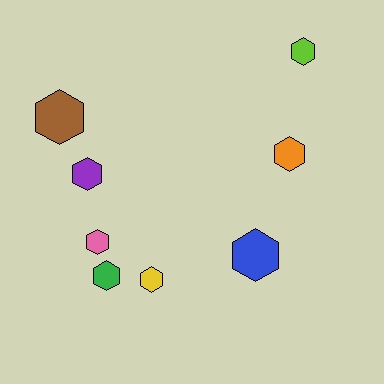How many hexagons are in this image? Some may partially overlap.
There are 8 hexagons.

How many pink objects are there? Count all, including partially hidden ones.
There is 1 pink object.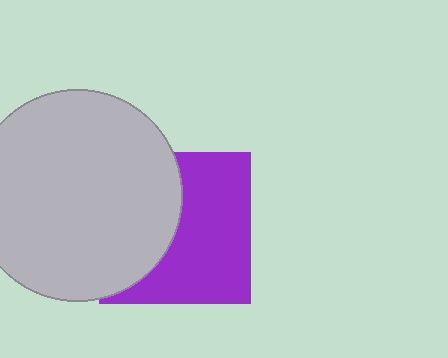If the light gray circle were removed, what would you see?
You would see the complete purple square.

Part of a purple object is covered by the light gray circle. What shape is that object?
It is a square.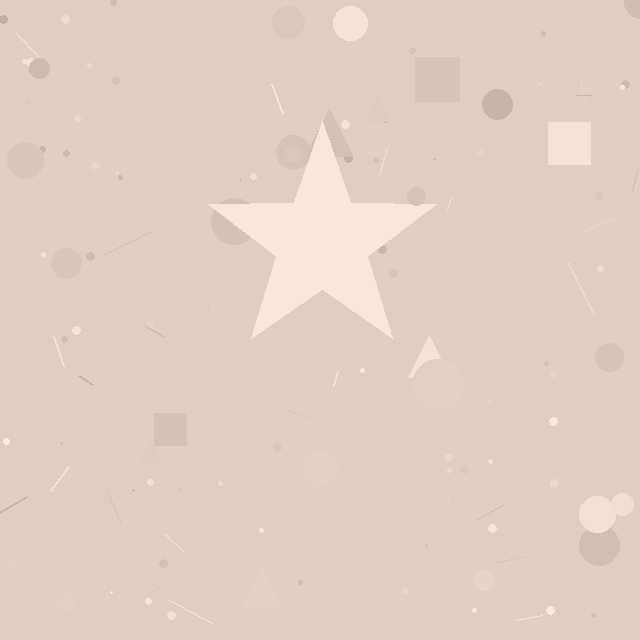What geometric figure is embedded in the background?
A star is embedded in the background.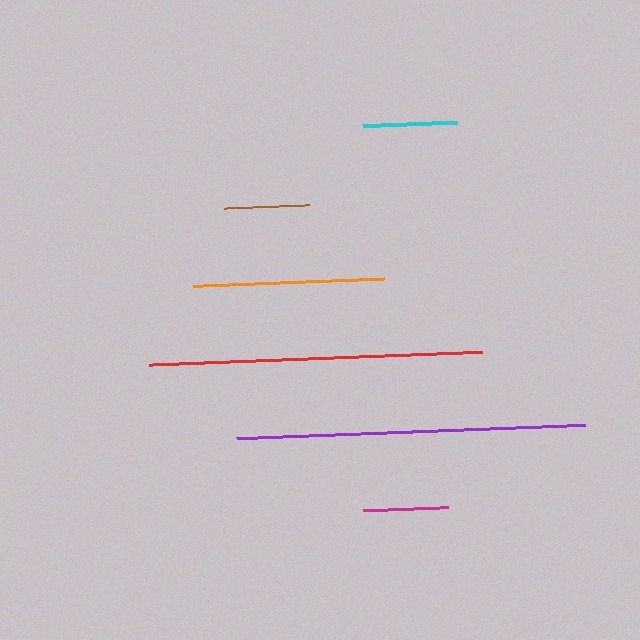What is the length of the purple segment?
The purple segment is approximately 349 pixels long.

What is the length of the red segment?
The red segment is approximately 334 pixels long.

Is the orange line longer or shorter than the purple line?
The purple line is longer than the orange line.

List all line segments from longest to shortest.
From longest to shortest: purple, red, orange, cyan, magenta, brown.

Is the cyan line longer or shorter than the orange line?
The orange line is longer than the cyan line.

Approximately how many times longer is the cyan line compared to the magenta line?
The cyan line is approximately 1.1 times the length of the magenta line.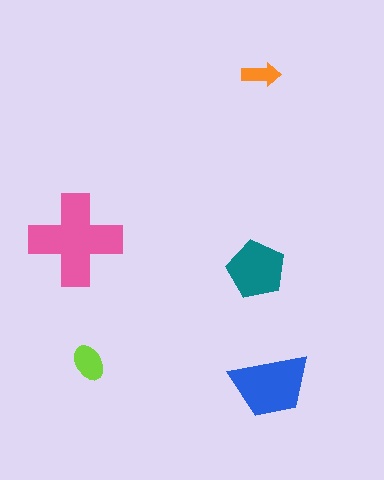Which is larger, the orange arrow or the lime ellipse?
The lime ellipse.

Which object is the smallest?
The orange arrow.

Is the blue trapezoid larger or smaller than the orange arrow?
Larger.